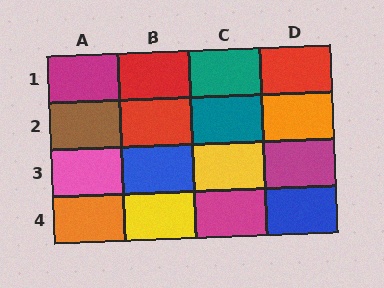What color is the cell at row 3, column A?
Pink.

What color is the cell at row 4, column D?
Blue.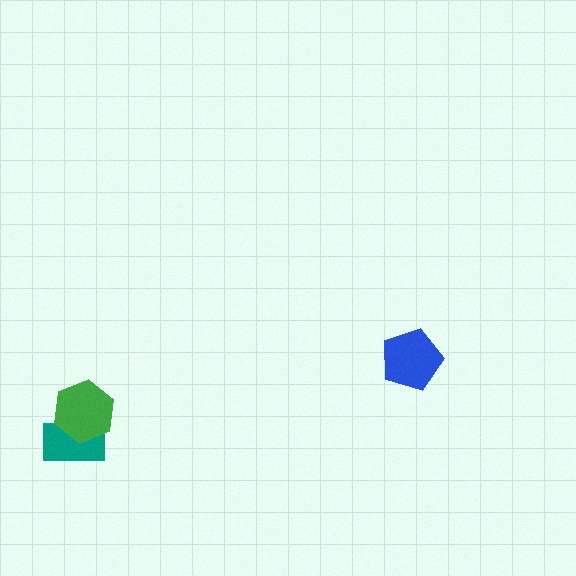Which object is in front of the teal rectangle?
The green hexagon is in front of the teal rectangle.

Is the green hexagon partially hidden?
No, no other shape covers it.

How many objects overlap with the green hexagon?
1 object overlaps with the green hexagon.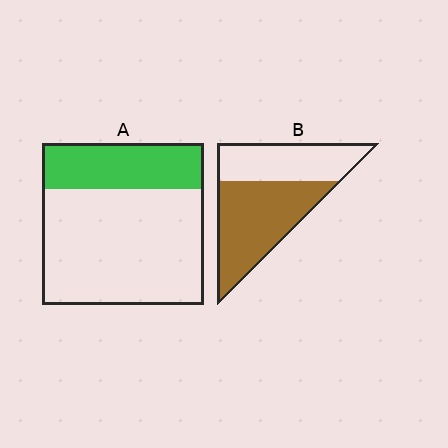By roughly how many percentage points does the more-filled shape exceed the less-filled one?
By roughly 30 percentage points (B over A).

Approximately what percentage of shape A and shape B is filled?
A is approximately 30% and B is approximately 60%.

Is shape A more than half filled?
No.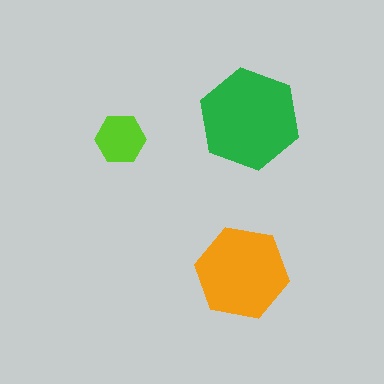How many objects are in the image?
There are 3 objects in the image.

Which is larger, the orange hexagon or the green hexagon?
The green one.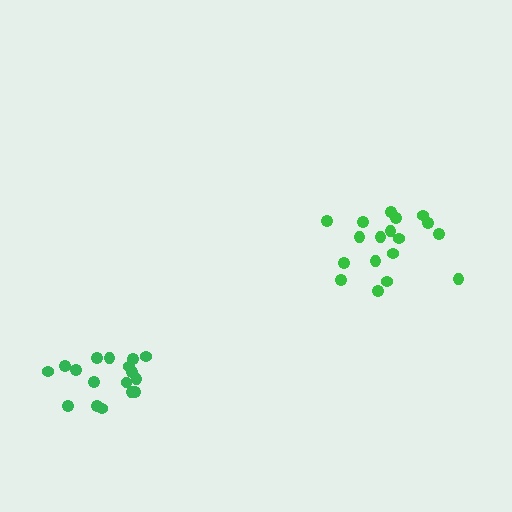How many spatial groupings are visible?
There are 2 spatial groupings.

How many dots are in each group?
Group 1: 18 dots, Group 2: 17 dots (35 total).